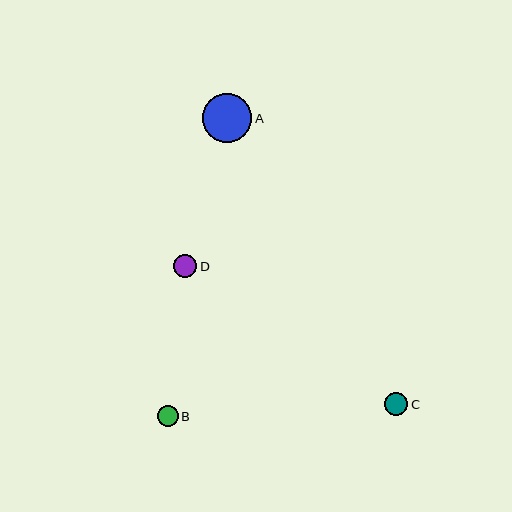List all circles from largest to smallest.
From largest to smallest: A, C, D, B.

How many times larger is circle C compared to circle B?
Circle C is approximately 1.1 times the size of circle B.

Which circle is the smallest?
Circle B is the smallest with a size of approximately 21 pixels.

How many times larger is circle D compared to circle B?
Circle D is approximately 1.1 times the size of circle B.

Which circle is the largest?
Circle A is the largest with a size of approximately 49 pixels.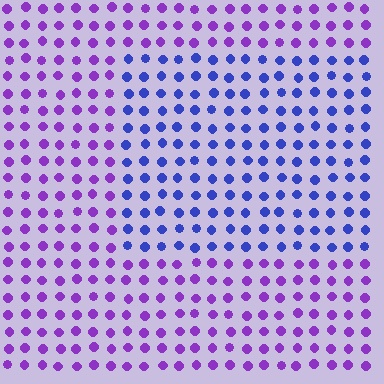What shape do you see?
I see a rectangle.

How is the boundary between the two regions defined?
The boundary is defined purely by a slight shift in hue (about 44 degrees). Spacing, size, and orientation are identical on both sides.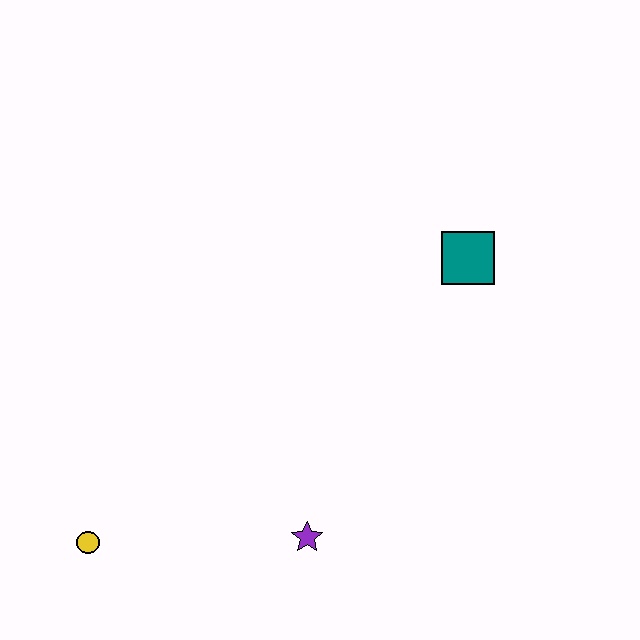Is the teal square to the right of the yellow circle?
Yes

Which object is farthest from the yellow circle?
The teal square is farthest from the yellow circle.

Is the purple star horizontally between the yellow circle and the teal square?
Yes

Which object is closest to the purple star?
The yellow circle is closest to the purple star.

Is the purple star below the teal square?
Yes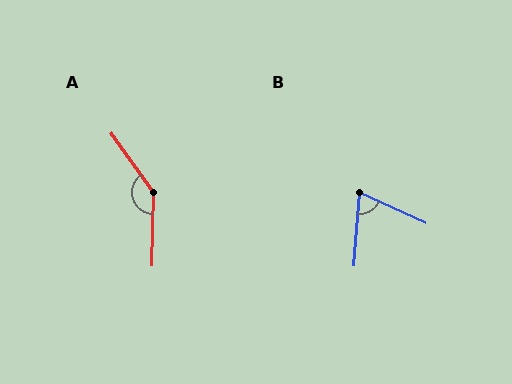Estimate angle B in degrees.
Approximately 69 degrees.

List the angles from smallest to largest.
B (69°), A (143°).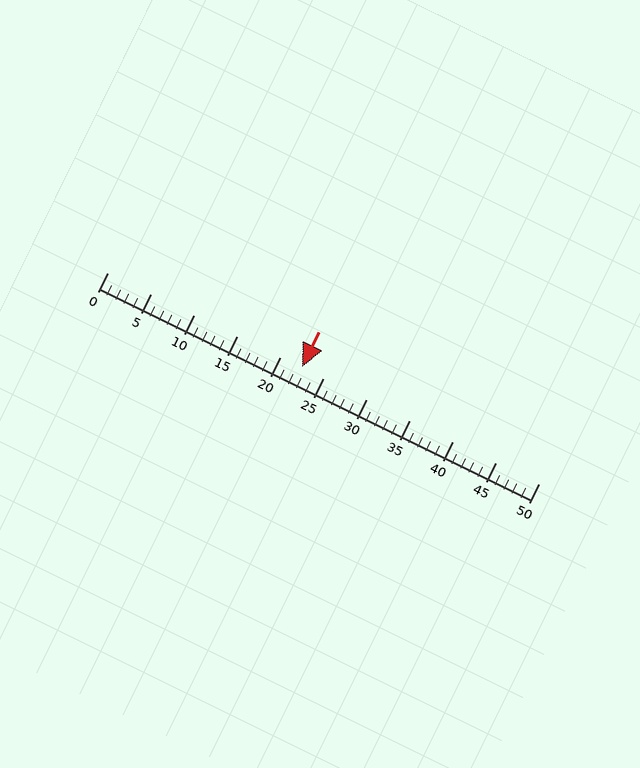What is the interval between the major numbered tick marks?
The major tick marks are spaced 5 units apart.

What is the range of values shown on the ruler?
The ruler shows values from 0 to 50.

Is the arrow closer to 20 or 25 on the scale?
The arrow is closer to 25.